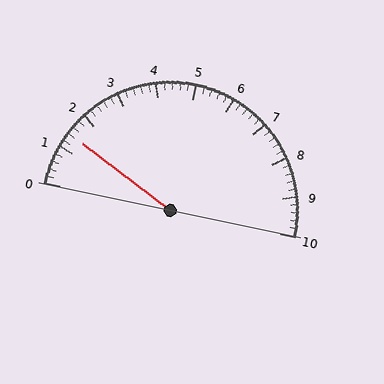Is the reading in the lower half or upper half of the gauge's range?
The reading is in the lower half of the range (0 to 10).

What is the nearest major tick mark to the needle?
The nearest major tick mark is 1.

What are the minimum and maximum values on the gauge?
The gauge ranges from 0 to 10.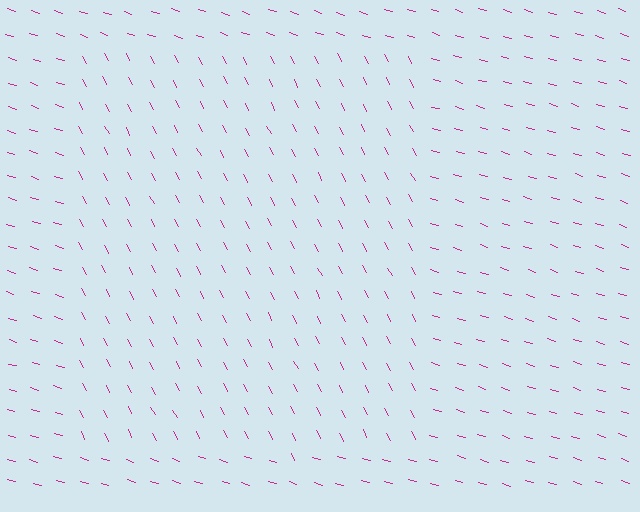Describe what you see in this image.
The image is filled with small magenta line segments. A rectangle region in the image has lines oriented differently from the surrounding lines, creating a visible texture boundary.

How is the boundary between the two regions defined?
The boundary is defined purely by a change in line orientation (approximately 45 degrees difference). All lines are the same color and thickness.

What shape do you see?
I see a rectangle.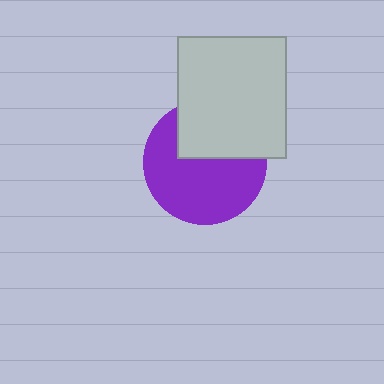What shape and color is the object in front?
The object in front is a light gray rectangle.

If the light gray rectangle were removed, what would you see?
You would see the complete purple circle.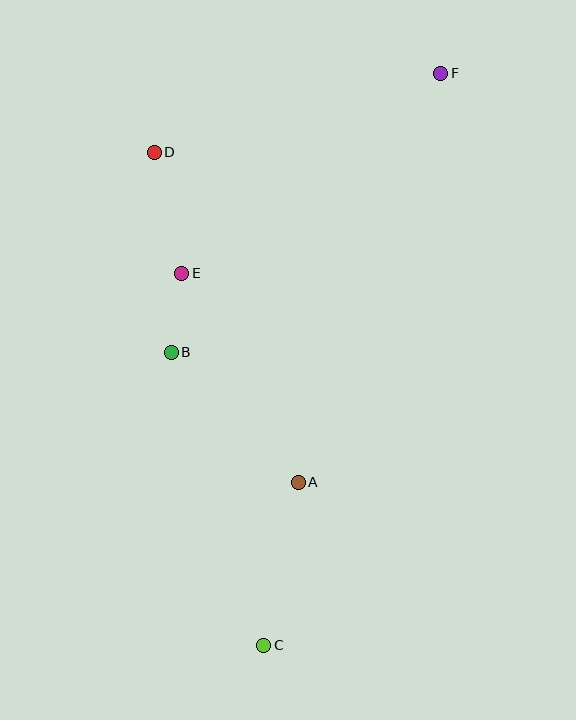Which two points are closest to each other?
Points B and E are closest to each other.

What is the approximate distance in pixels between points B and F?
The distance between B and F is approximately 388 pixels.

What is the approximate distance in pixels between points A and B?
The distance between A and B is approximately 182 pixels.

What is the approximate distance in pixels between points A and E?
The distance between A and E is approximately 239 pixels.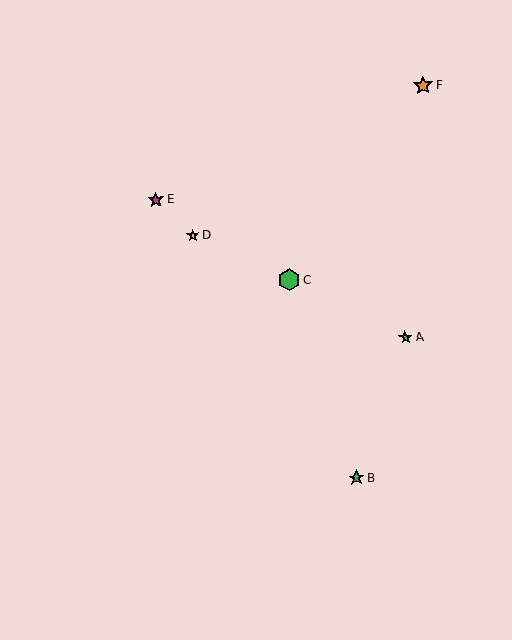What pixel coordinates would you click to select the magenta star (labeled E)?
Click at (156, 200) to select the magenta star E.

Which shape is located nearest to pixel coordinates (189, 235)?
The yellow star (labeled D) at (193, 235) is nearest to that location.